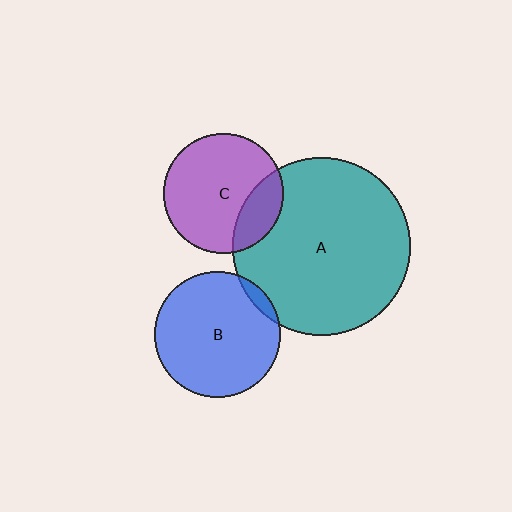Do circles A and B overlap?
Yes.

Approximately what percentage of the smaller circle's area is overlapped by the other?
Approximately 5%.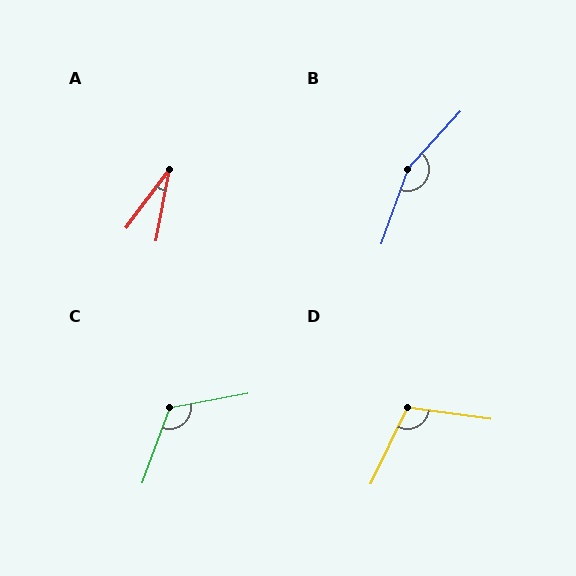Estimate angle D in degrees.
Approximately 107 degrees.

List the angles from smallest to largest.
A (26°), D (107°), C (120°), B (158°).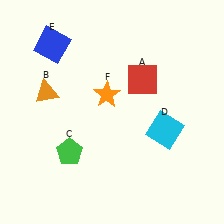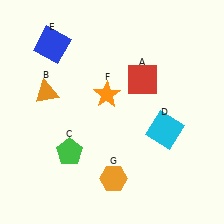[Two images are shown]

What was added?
An orange hexagon (G) was added in Image 2.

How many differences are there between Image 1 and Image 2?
There is 1 difference between the two images.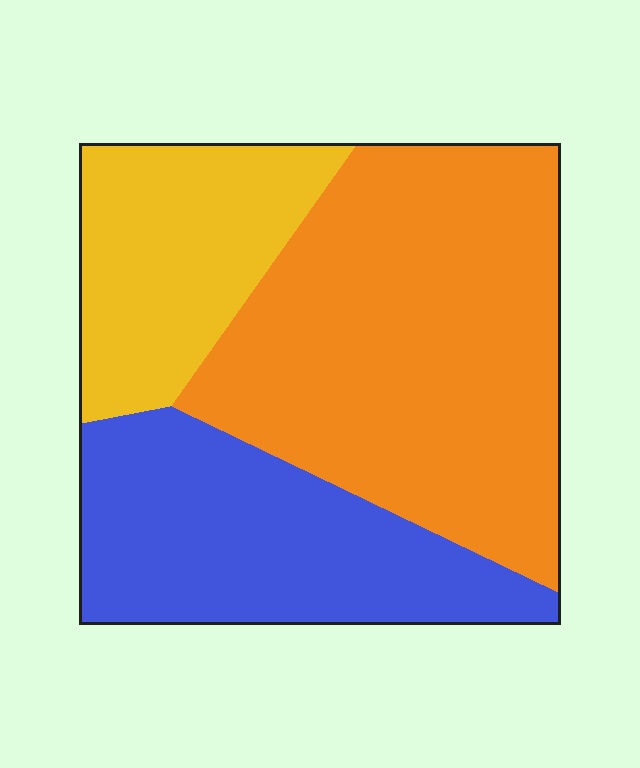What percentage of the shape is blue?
Blue covers 29% of the shape.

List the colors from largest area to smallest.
From largest to smallest: orange, blue, yellow.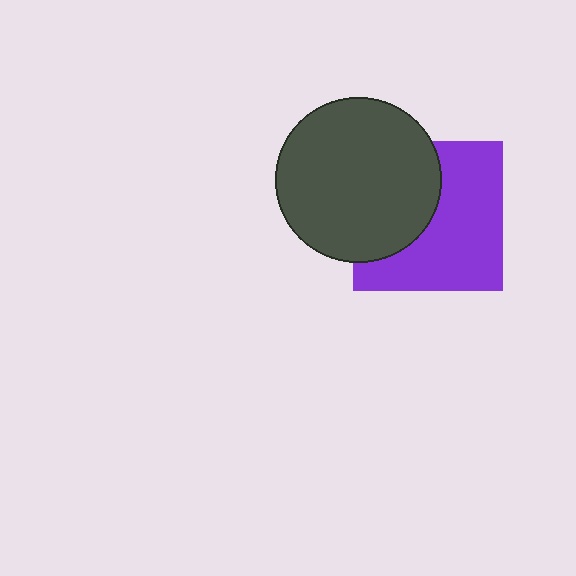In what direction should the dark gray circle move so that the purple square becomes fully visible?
The dark gray circle should move left. That is the shortest direction to clear the overlap and leave the purple square fully visible.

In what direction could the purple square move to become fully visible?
The purple square could move right. That would shift it out from behind the dark gray circle entirely.